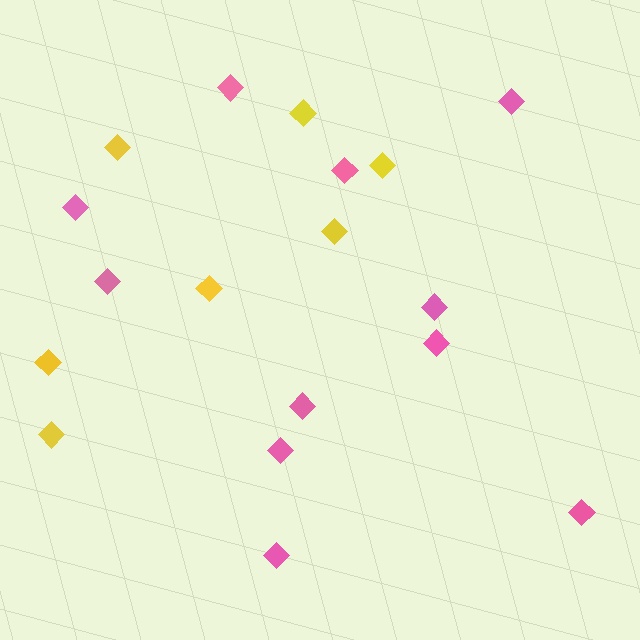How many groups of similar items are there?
There are 2 groups: one group of pink diamonds (11) and one group of yellow diamonds (7).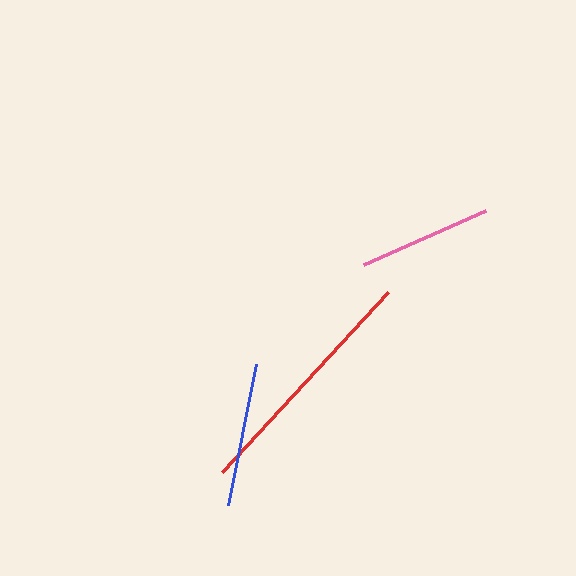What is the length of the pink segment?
The pink segment is approximately 133 pixels long.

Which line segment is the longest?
The red line is the longest at approximately 245 pixels.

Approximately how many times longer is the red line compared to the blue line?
The red line is approximately 1.7 times the length of the blue line.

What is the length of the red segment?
The red segment is approximately 245 pixels long.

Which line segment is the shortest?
The pink line is the shortest at approximately 133 pixels.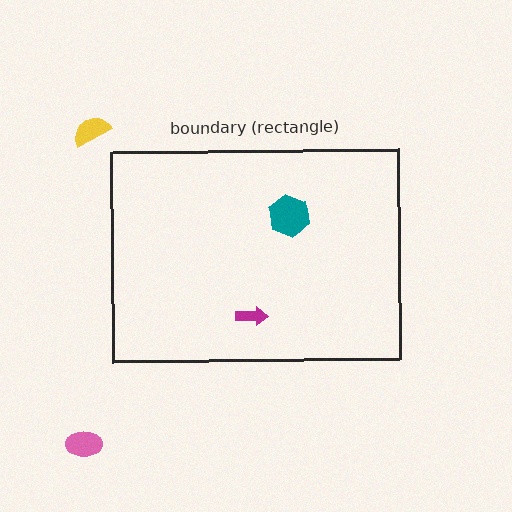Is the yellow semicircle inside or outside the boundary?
Outside.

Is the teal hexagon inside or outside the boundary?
Inside.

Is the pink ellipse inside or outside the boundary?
Outside.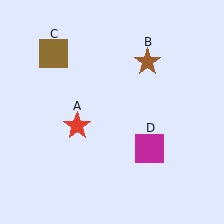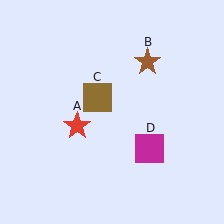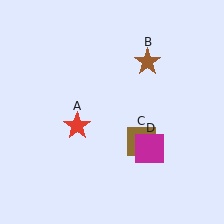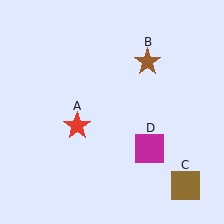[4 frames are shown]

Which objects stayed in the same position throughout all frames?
Red star (object A) and brown star (object B) and magenta square (object D) remained stationary.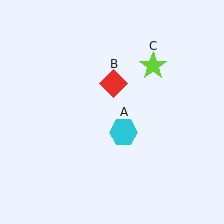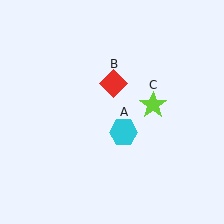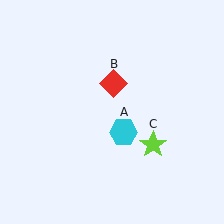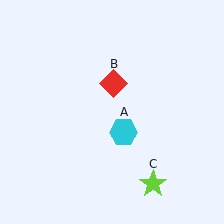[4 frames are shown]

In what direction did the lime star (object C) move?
The lime star (object C) moved down.